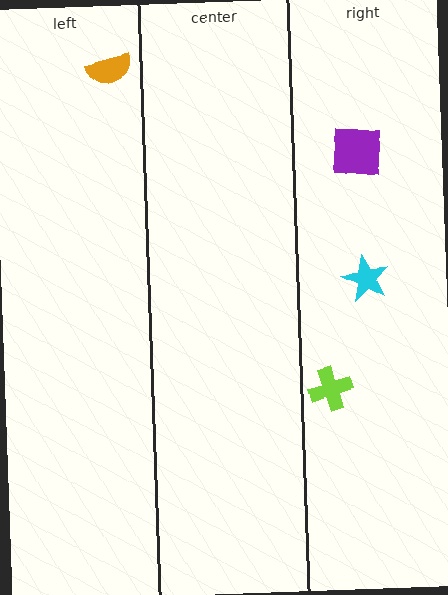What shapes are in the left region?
The orange semicircle.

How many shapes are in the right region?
3.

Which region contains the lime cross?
The right region.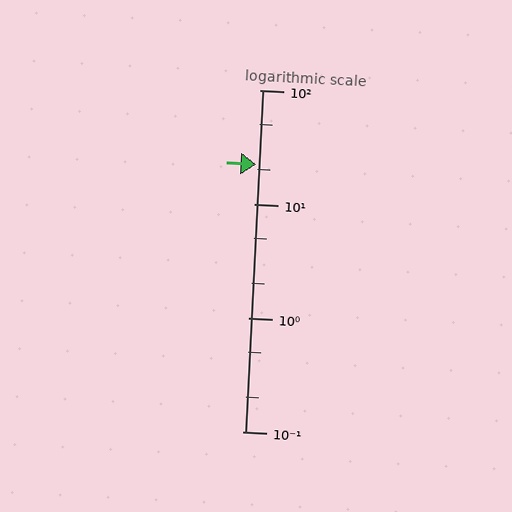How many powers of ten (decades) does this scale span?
The scale spans 3 decades, from 0.1 to 100.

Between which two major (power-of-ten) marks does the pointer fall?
The pointer is between 10 and 100.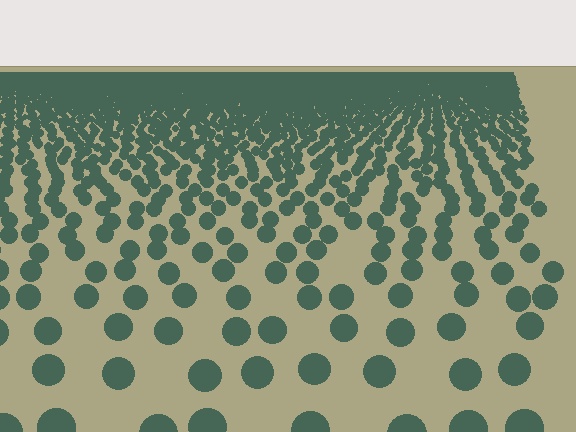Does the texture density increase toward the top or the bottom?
Density increases toward the top.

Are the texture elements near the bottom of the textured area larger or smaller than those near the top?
Larger. Near the bottom, elements are closer to the viewer and appear at a bigger on-screen size.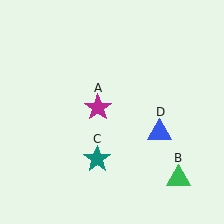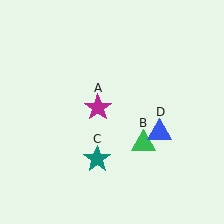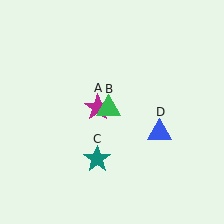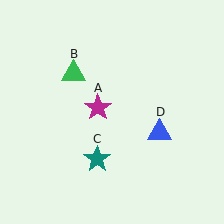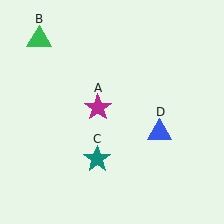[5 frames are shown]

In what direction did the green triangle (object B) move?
The green triangle (object B) moved up and to the left.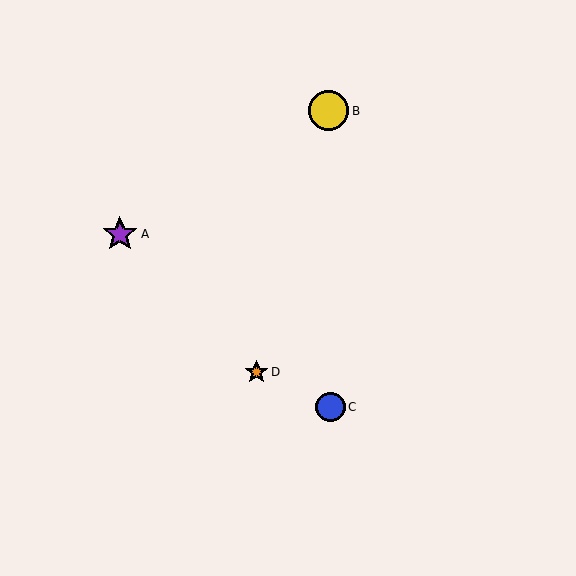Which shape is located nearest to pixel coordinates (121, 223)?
The purple star (labeled A) at (120, 234) is nearest to that location.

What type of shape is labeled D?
Shape D is an orange star.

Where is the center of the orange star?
The center of the orange star is at (256, 372).